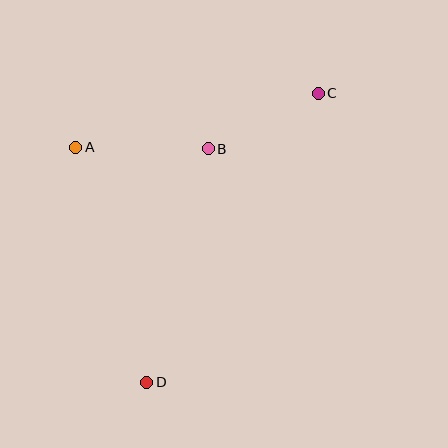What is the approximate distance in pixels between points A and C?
The distance between A and C is approximately 248 pixels.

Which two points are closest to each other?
Points B and C are closest to each other.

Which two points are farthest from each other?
Points C and D are farthest from each other.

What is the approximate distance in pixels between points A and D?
The distance between A and D is approximately 245 pixels.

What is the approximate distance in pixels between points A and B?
The distance between A and B is approximately 133 pixels.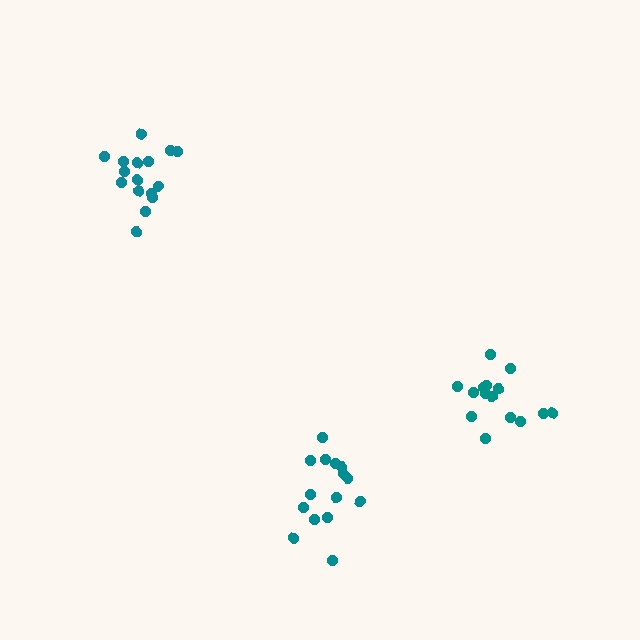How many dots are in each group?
Group 1: 15 dots, Group 2: 16 dots, Group 3: 15 dots (46 total).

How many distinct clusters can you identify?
There are 3 distinct clusters.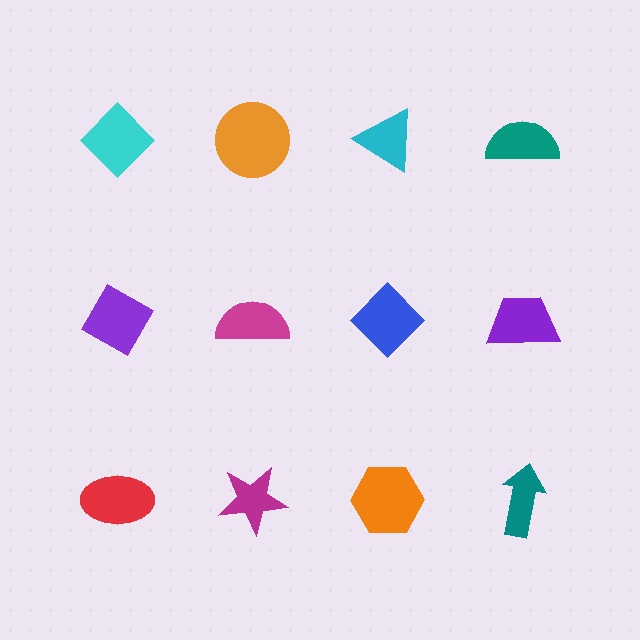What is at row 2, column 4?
A purple trapezoid.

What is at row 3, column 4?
A teal arrow.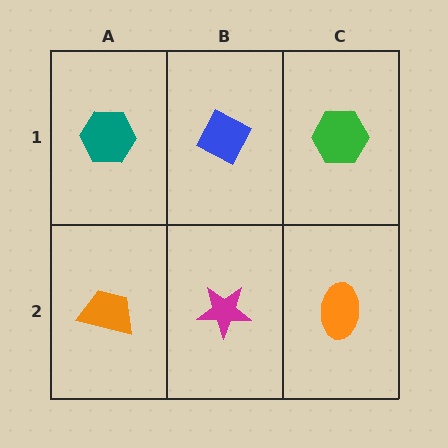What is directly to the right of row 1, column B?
A green hexagon.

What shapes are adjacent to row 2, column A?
A teal hexagon (row 1, column A), a magenta star (row 2, column B).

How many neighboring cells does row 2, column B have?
3.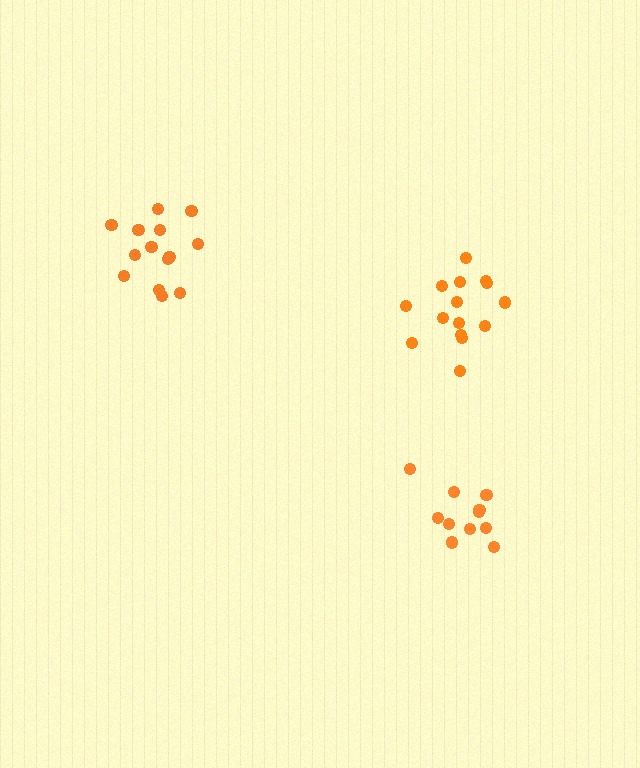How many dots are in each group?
Group 1: 11 dots, Group 2: 14 dots, Group 3: 15 dots (40 total).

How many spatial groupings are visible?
There are 3 spatial groupings.